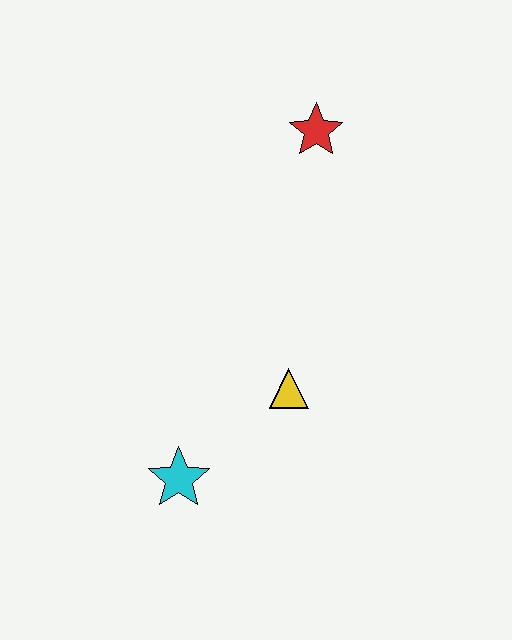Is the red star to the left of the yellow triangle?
No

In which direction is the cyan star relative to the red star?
The cyan star is below the red star.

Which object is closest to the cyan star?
The yellow triangle is closest to the cyan star.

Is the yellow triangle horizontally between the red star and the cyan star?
Yes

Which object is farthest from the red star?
The cyan star is farthest from the red star.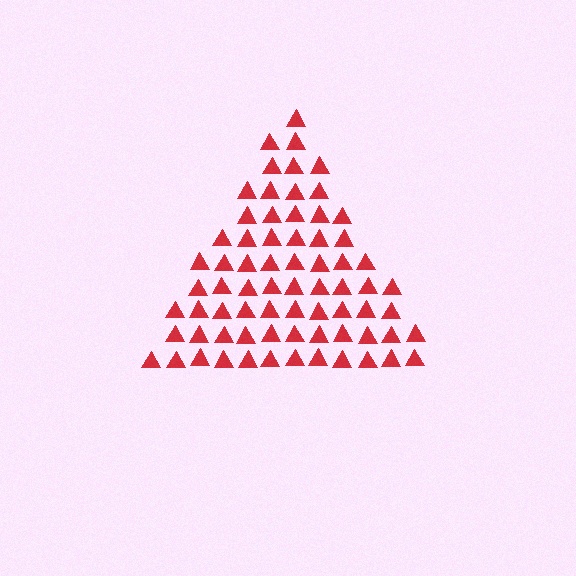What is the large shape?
The large shape is a triangle.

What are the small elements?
The small elements are triangles.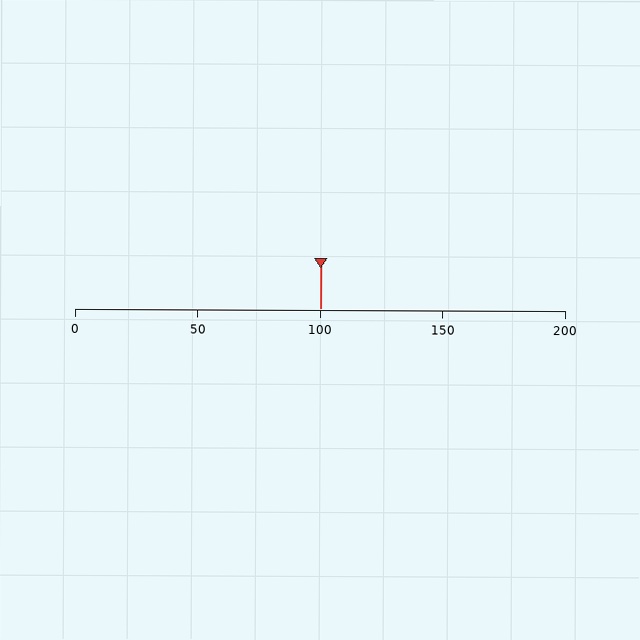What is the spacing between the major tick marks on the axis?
The major ticks are spaced 50 apart.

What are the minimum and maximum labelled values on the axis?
The axis runs from 0 to 200.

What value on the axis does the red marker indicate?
The marker indicates approximately 100.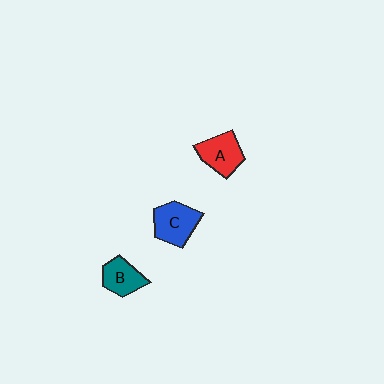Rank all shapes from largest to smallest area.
From largest to smallest: C (blue), A (red), B (teal).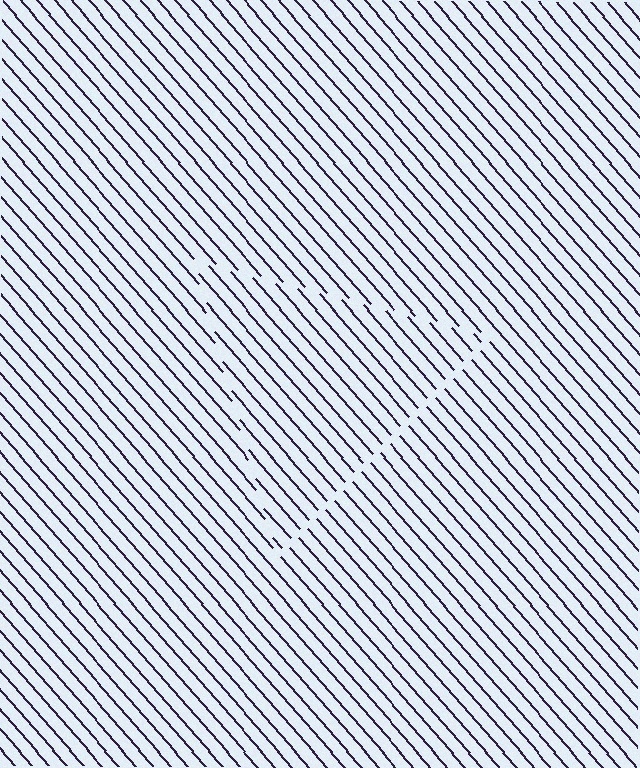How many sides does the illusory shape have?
3 sides — the line-ends trace a triangle.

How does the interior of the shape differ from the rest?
The interior of the shape contains the same grating, shifted by half a period — the contour is defined by the phase discontinuity where line-ends from the inner and outer gratings abut.